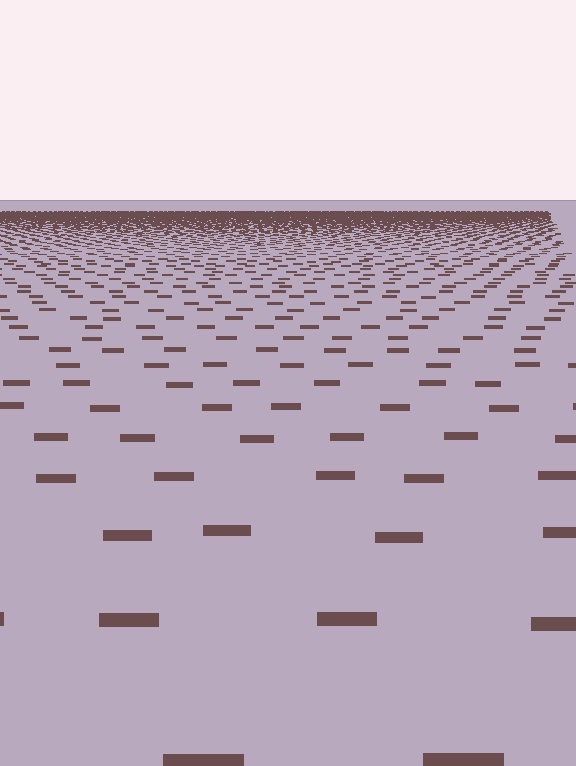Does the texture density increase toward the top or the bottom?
Density increases toward the top.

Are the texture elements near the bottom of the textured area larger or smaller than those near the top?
Larger. Near the bottom, elements are closer to the viewer and appear at a bigger on-screen size.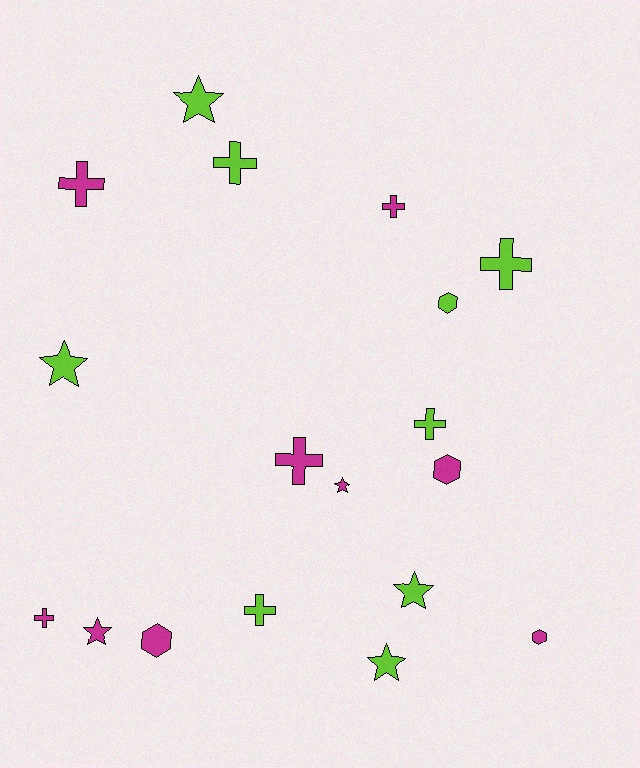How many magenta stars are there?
There are 2 magenta stars.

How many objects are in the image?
There are 18 objects.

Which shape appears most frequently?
Cross, with 8 objects.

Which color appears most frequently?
Lime, with 9 objects.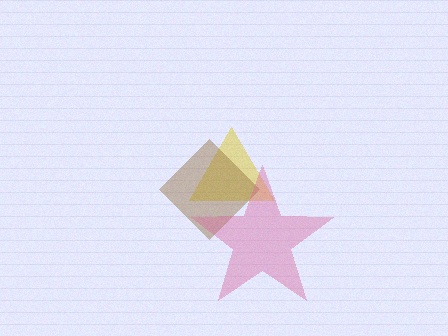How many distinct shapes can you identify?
There are 3 distinct shapes: a yellow triangle, a brown diamond, a pink star.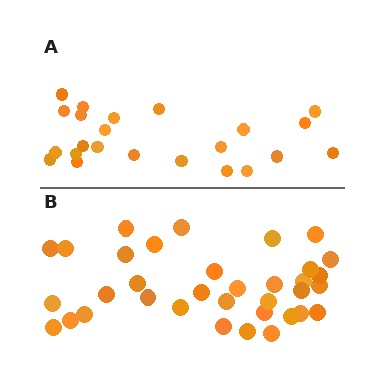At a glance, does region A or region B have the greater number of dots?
Region B (the bottom region) has more dots.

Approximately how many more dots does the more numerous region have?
Region B has roughly 12 or so more dots than region A.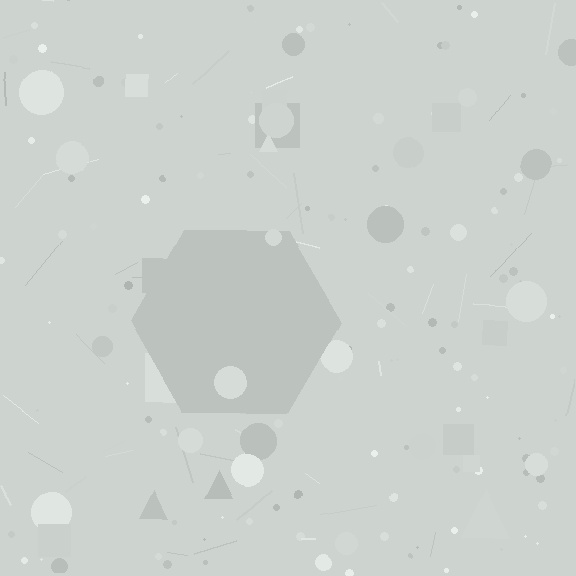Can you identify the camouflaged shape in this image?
The camouflaged shape is a hexagon.